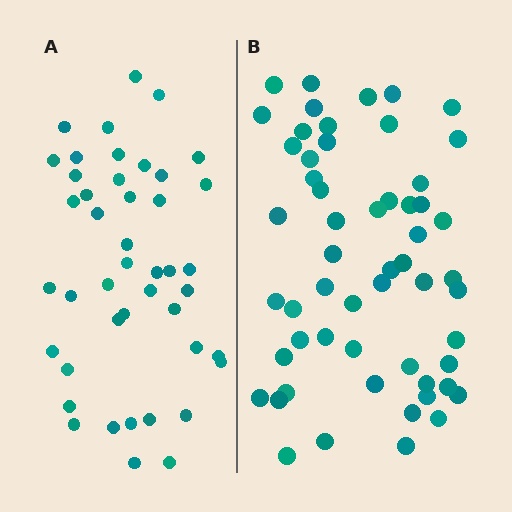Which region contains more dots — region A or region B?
Region B (the right region) has more dots.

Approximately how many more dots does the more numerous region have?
Region B has roughly 12 or so more dots than region A.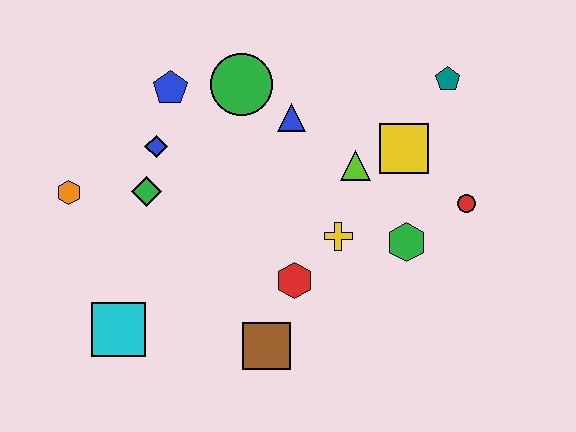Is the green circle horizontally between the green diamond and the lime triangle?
Yes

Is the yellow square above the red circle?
Yes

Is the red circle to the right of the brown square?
Yes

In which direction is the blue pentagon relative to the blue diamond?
The blue pentagon is above the blue diamond.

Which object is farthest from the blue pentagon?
The red circle is farthest from the blue pentagon.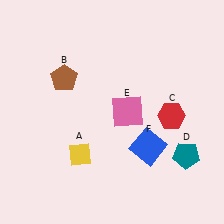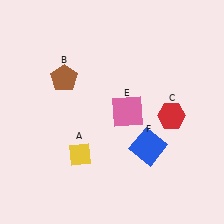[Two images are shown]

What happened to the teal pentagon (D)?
The teal pentagon (D) was removed in Image 2. It was in the bottom-right area of Image 1.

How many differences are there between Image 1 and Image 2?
There is 1 difference between the two images.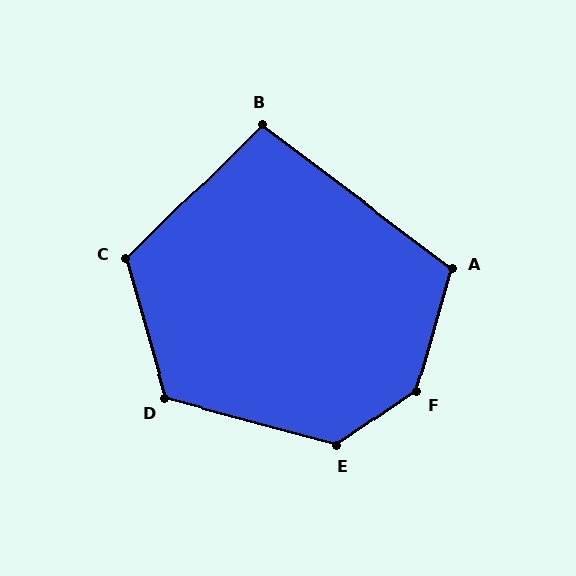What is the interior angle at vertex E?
Approximately 130 degrees (obtuse).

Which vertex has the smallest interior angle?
B, at approximately 99 degrees.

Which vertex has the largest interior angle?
F, at approximately 140 degrees.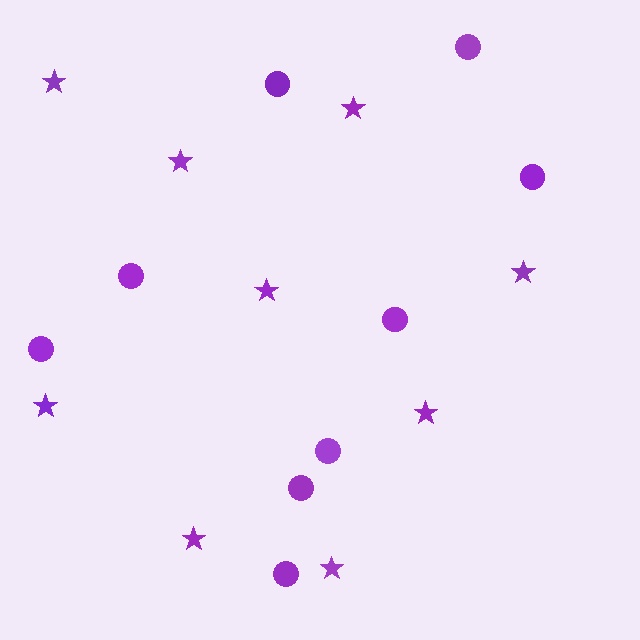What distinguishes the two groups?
There are 2 groups: one group of circles (9) and one group of stars (9).